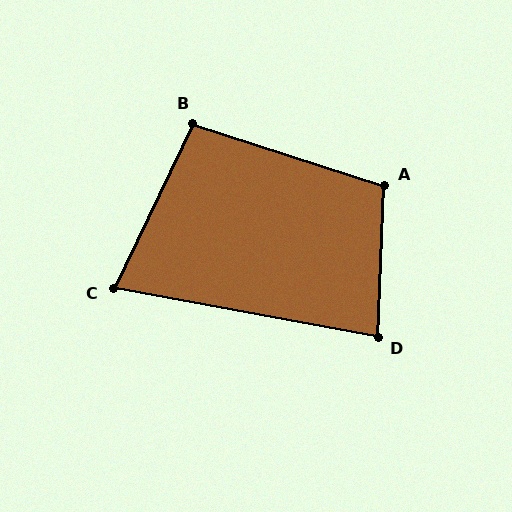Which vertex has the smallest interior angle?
C, at approximately 75 degrees.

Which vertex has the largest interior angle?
A, at approximately 105 degrees.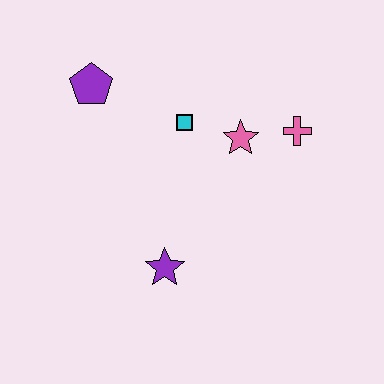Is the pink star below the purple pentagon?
Yes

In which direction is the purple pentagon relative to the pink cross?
The purple pentagon is to the left of the pink cross.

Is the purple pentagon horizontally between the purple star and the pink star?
No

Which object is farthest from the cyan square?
The purple star is farthest from the cyan square.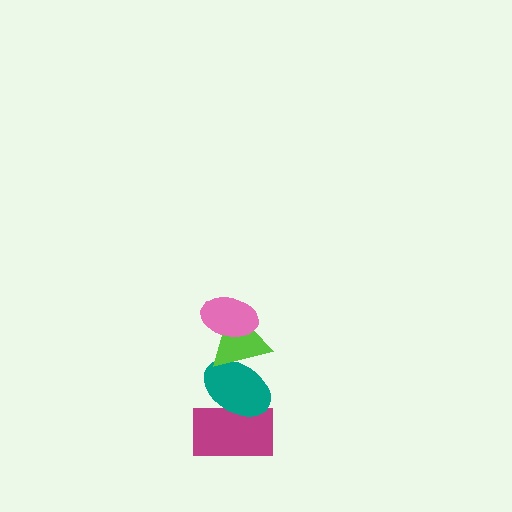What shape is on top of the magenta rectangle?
The teal ellipse is on top of the magenta rectangle.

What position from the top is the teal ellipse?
The teal ellipse is 3rd from the top.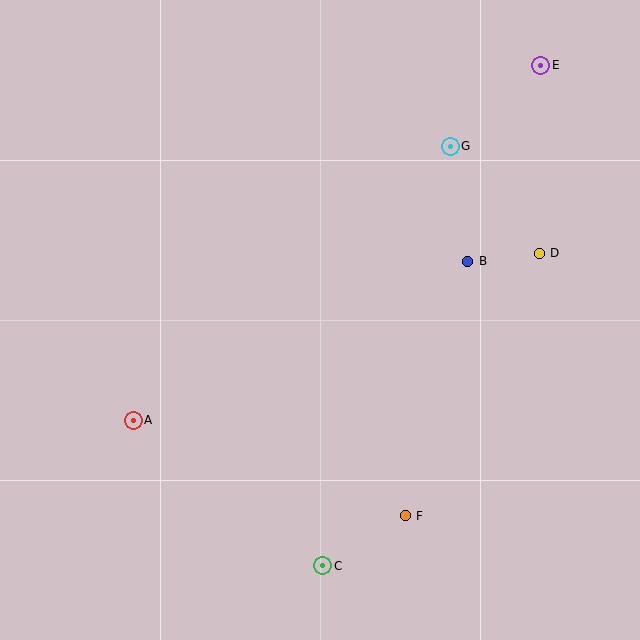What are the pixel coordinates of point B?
Point B is at (468, 261).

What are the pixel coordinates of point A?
Point A is at (133, 420).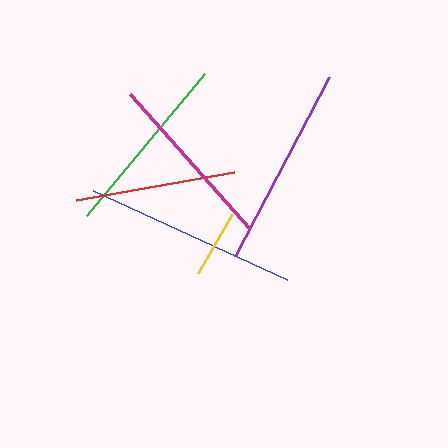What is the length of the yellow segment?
The yellow segment is approximately 68 pixels long.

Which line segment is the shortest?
The yellow line is the shortest at approximately 68 pixels.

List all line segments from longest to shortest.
From longest to shortest: blue, purple, green, magenta, red, yellow.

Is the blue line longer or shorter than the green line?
The blue line is longer than the green line.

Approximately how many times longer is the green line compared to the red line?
The green line is approximately 1.1 times the length of the red line.